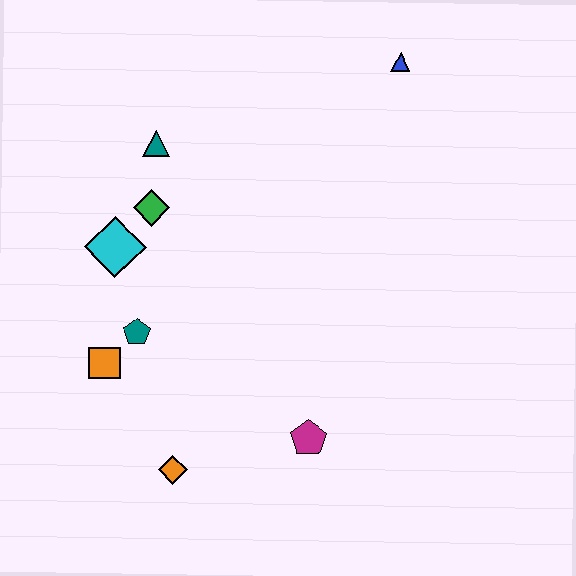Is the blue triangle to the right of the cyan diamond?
Yes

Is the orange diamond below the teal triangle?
Yes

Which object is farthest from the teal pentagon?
The blue triangle is farthest from the teal pentagon.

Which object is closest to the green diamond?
The cyan diamond is closest to the green diamond.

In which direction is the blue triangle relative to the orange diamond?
The blue triangle is above the orange diamond.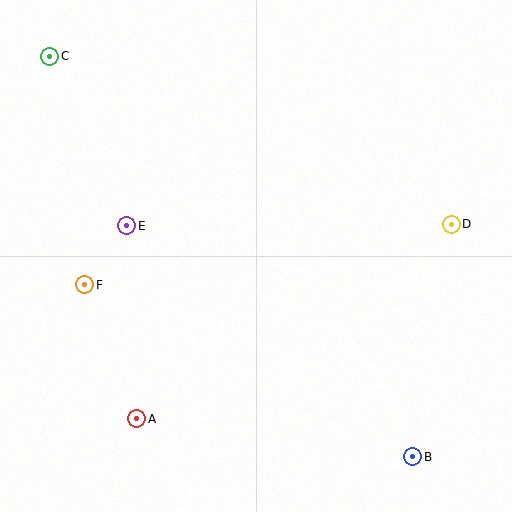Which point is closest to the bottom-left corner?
Point A is closest to the bottom-left corner.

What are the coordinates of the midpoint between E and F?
The midpoint between E and F is at (106, 255).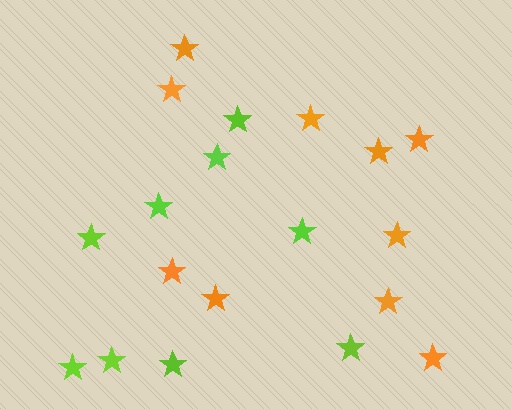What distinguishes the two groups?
There are 2 groups: one group of lime stars (9) and one group of orange stars (10).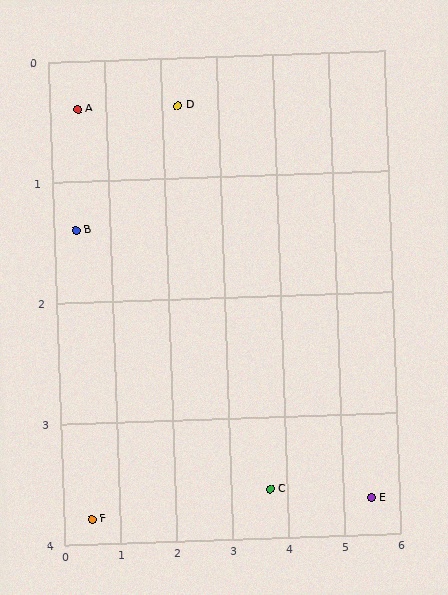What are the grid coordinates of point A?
Point A is at approximately (0.5, 0.4).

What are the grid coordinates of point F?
Point F is at approximately (0.5, 3.8).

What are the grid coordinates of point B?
Point B is at approximately (0.4, 1.4).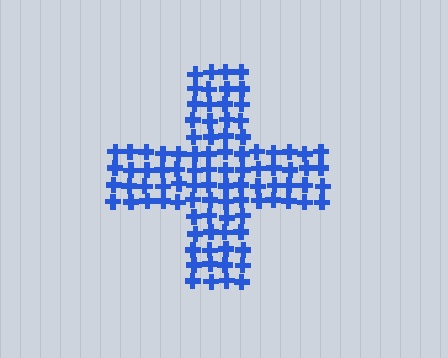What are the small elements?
The small elements are crosses.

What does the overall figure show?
The overall figure shows a cross.